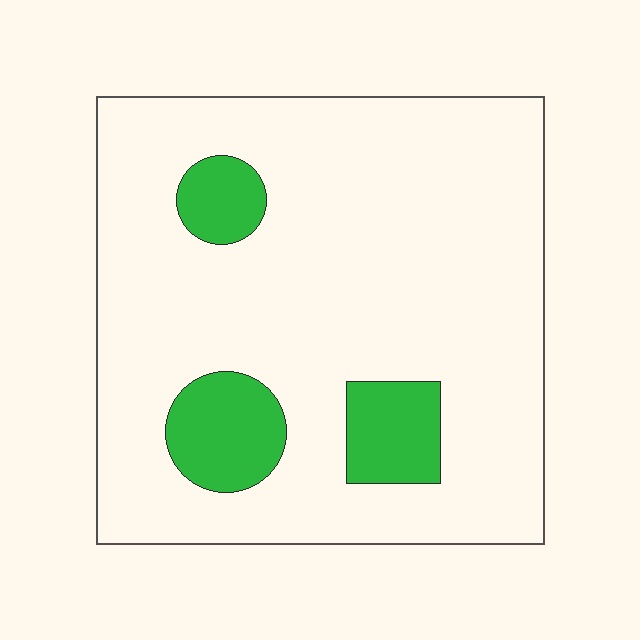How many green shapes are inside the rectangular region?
3.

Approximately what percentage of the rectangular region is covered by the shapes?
Approximately 15%.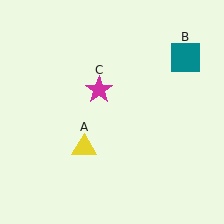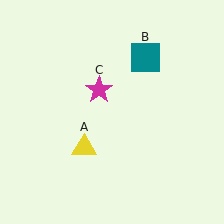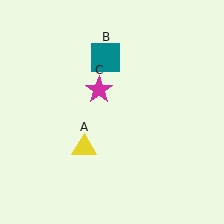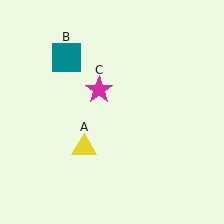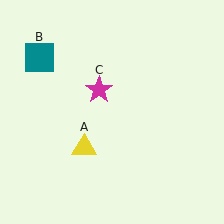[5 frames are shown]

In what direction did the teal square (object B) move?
The teal square (object B) moved left.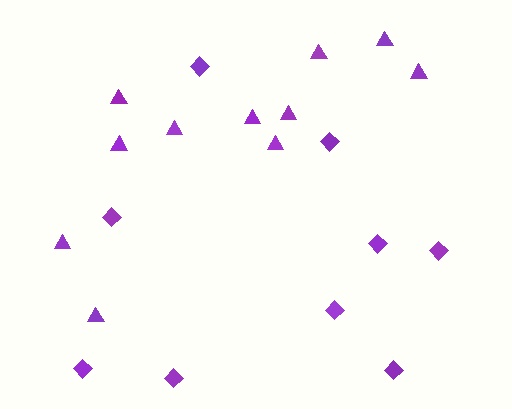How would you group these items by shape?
There are 2 groups: one group of diamonds (9) and one group of triangles (11).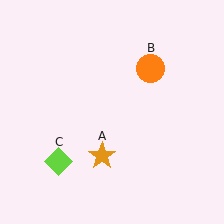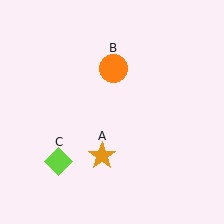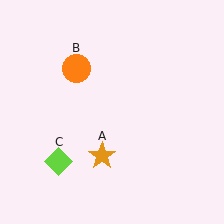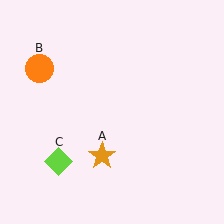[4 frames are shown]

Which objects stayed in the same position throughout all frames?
Orange star (object A) and lime diamond (object C) remained stationary.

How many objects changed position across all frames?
1 object changed position: orange circle (object B).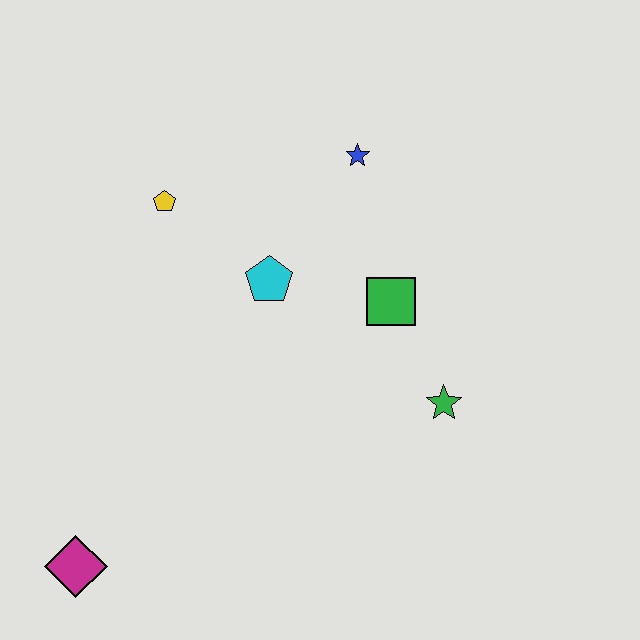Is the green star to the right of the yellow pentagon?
Yes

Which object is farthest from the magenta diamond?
The blue star is farthest from the magenta diamond.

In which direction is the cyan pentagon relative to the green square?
The cyan pentagon is to the left of the green square.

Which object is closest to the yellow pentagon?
The cyan pentagon is closest to the yellow pentagon.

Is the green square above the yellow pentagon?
No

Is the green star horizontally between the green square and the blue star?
No